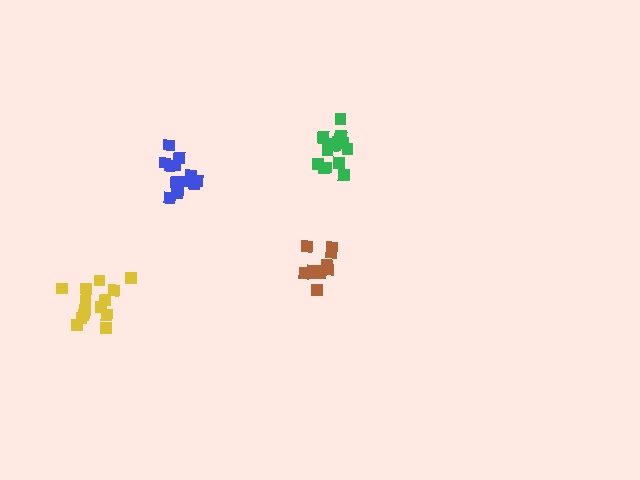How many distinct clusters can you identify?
There are 4 distinct clusters.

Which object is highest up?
The green cluster is topmost.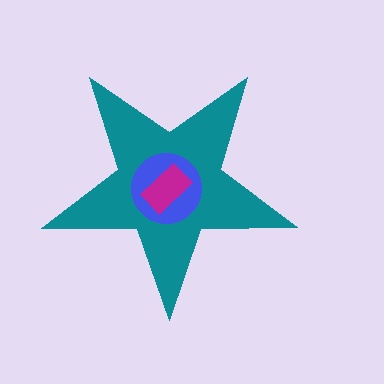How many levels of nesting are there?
3.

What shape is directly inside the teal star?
The blue circle.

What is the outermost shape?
The teal star.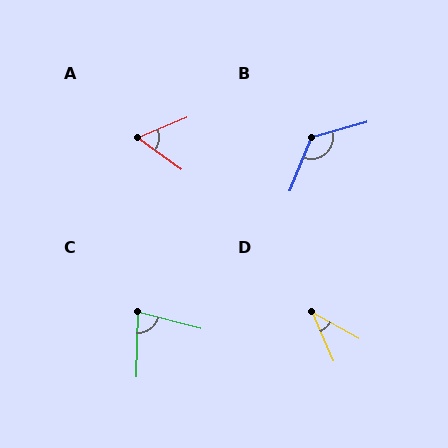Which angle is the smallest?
D, at approximately 37 degrees.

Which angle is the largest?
B, at approximately 127 degrees.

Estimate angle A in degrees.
Approximately 58 degrees.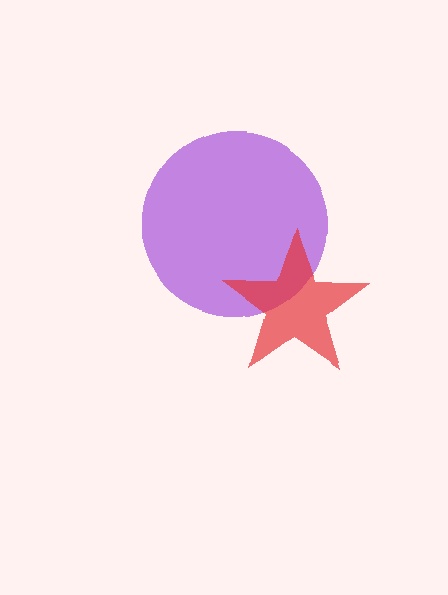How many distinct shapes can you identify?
There are 2 distinct shapes: a purple circle, a red star.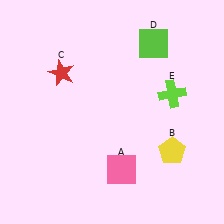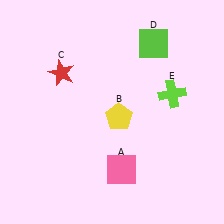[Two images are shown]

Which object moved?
The yellow pentagon (B) moved left.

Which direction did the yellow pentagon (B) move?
The yellow pentagon (B) moved left.